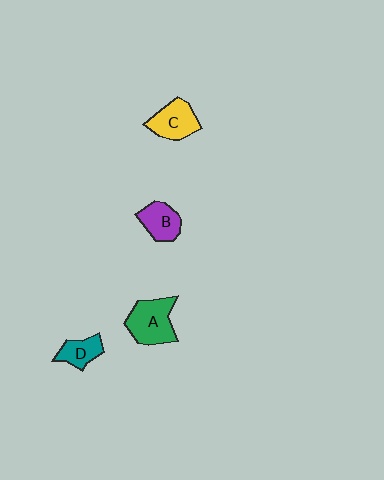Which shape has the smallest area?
Shape D (teal).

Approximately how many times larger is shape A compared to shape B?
Approximately 1.5 times.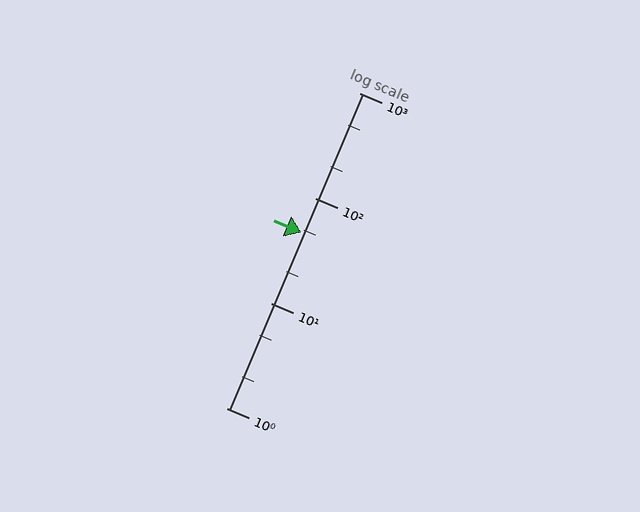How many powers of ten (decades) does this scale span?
The scale spans 3 decades, from 1 to 1000.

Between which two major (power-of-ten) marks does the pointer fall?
The pointer is between 10 and 100.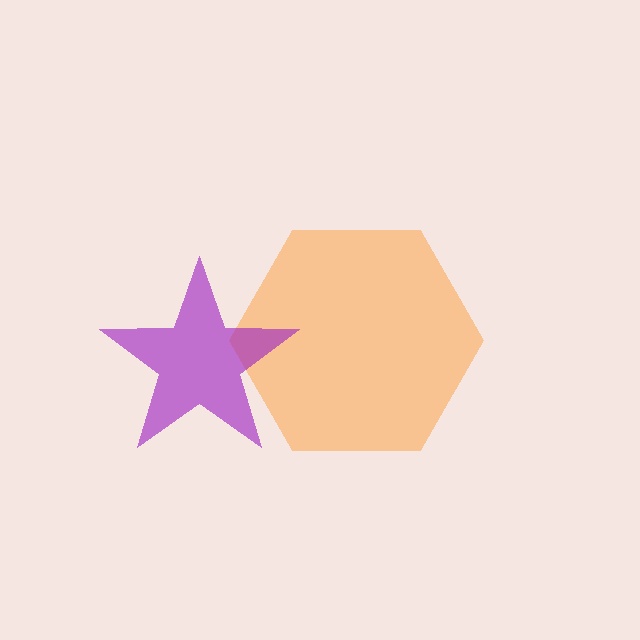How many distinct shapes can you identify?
There are 2 distinct shapes: an orange hexagon, a purple star.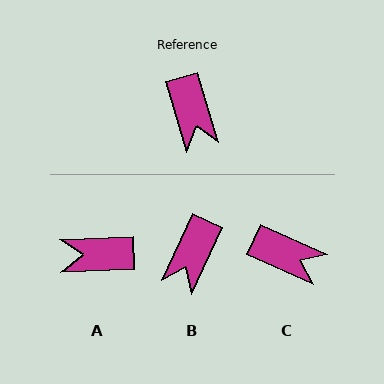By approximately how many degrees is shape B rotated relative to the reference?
Approximately 42 degrees clockwise.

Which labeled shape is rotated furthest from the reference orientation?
A, about 105 degrees away.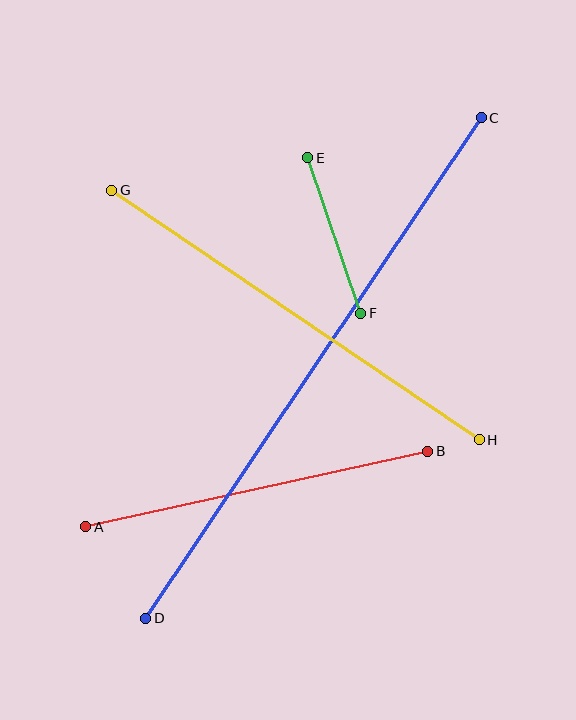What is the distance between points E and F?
The distance is approximately 165 pixels.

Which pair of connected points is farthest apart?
Points C and D are farthest apart.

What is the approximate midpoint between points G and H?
The midpoint is at approximately (296, 315) pixels.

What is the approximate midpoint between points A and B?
The midpoint is at approximately (257, 489) pixels.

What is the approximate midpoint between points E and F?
The midpoint is at approximately (334, 236) pixels.